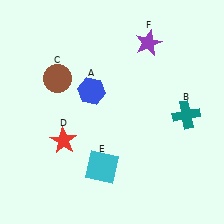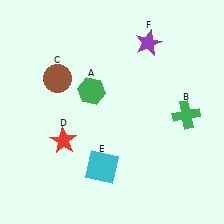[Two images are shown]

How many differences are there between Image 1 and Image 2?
There are 2 differences between the two images.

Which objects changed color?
A changed from blue to green. B changed from teal to green.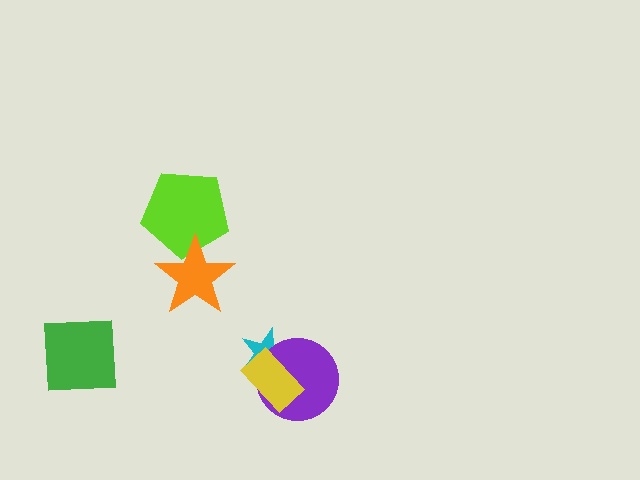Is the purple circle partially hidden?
Yes, it is partially covered by another shape.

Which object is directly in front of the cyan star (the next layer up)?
The purple circle is directly in front of the cyan star.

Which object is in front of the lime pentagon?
The orange star is in front of the lime pentagon.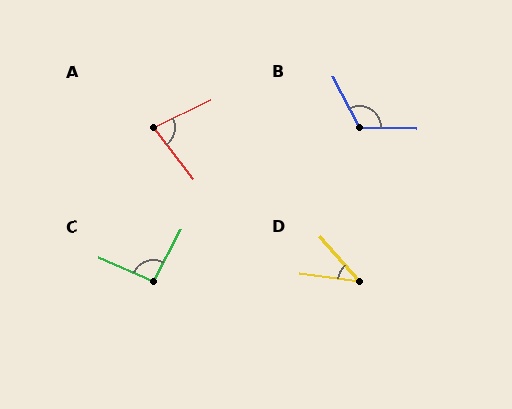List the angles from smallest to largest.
D (41°), A (78°), C (93°), B (119°).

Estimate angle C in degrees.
Approximately 93 degrees.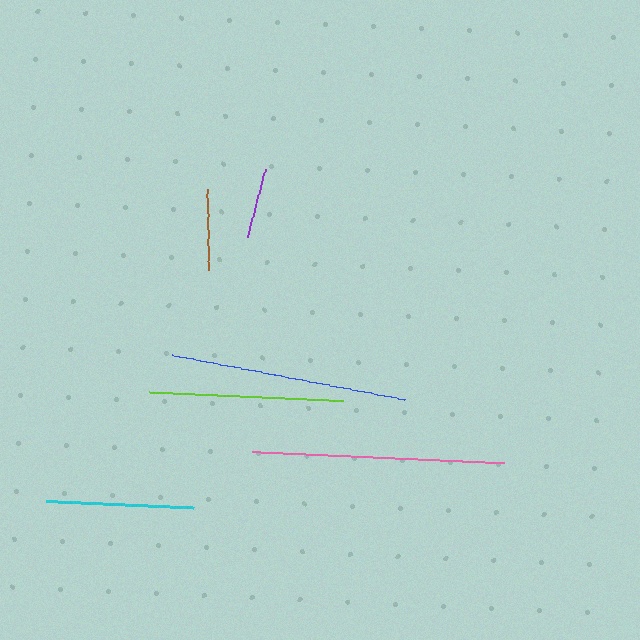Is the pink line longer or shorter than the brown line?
The pink line is longer than the brown line.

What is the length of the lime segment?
The lime segment is approximately 195 pixels long.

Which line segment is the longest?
The pink line is the longest at approximately 252 pixels.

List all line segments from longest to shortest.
From longest to shortest: pink, blue, lime, cyan, brown, purple.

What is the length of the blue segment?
The blue segment is approximately 237 pixels long.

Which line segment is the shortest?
The purple line is the shortest at approximately 69 pixels.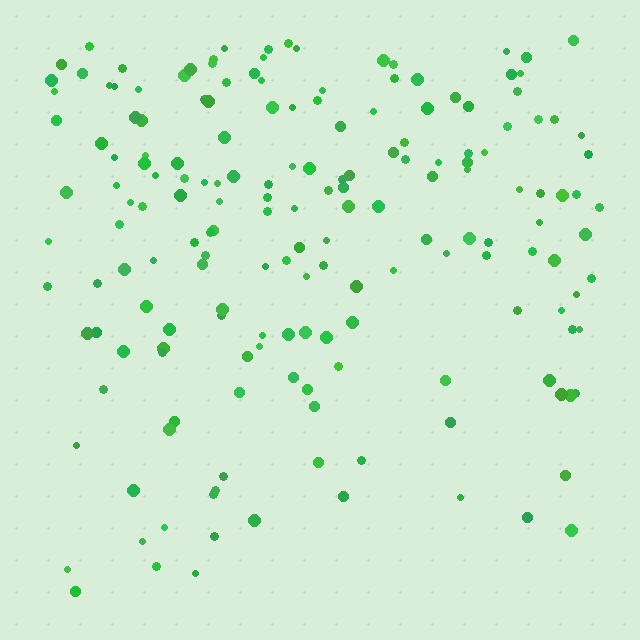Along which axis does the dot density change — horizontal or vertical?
Vertical.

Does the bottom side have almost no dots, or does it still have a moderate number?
Still a moderate number, just noticeably fewer than the top.